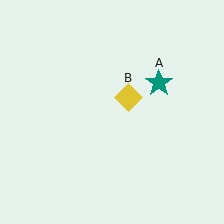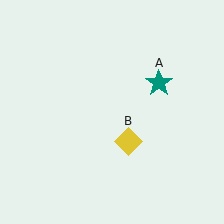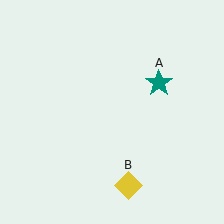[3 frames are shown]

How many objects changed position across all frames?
1 object changed position: yellow diamond (object B).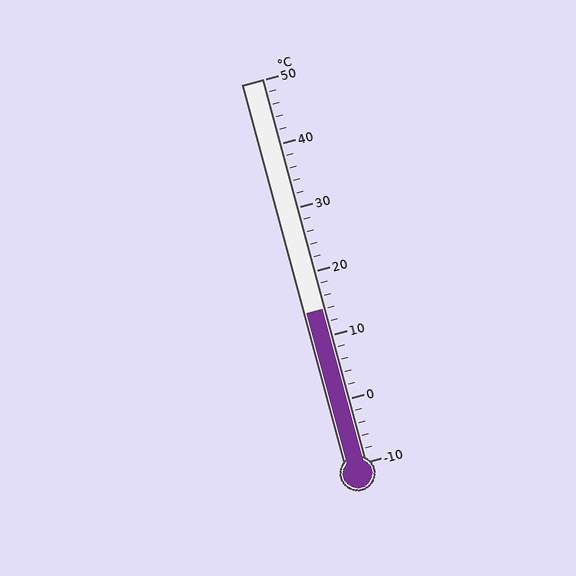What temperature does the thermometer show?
The thermometer shows approximately 14°C.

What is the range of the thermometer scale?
The thermometer scale ranges from -10°C to 50°C.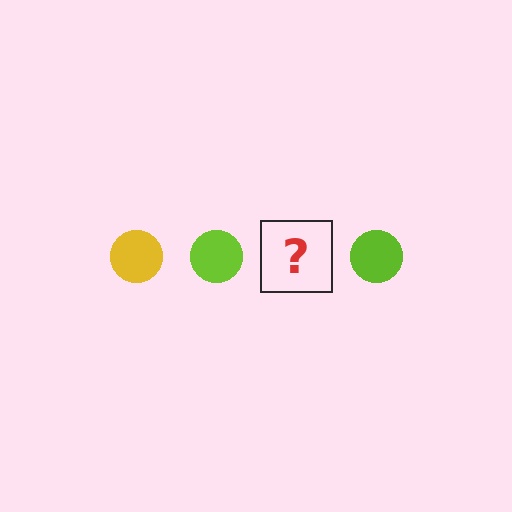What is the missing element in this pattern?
The missing element is a yellow circle.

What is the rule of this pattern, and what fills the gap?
The rule is that the pattern cycles through yellow, lime circles. The gap should be filled with a yellow circle.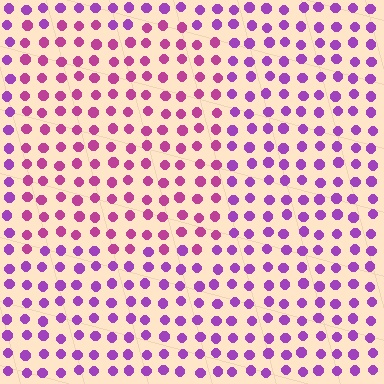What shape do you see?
I see a rectangle.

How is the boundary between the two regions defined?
The boundary is defined purely by a slight shift in hue (about 32 degrees). Spacing, size, and orientation are identical on both sides.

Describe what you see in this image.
The image is filled with small purple elements in a uniform arrangement. A rectangle-shaped region is visible where the elements are tinted to a slightly different hue, forming a subtle color boundary.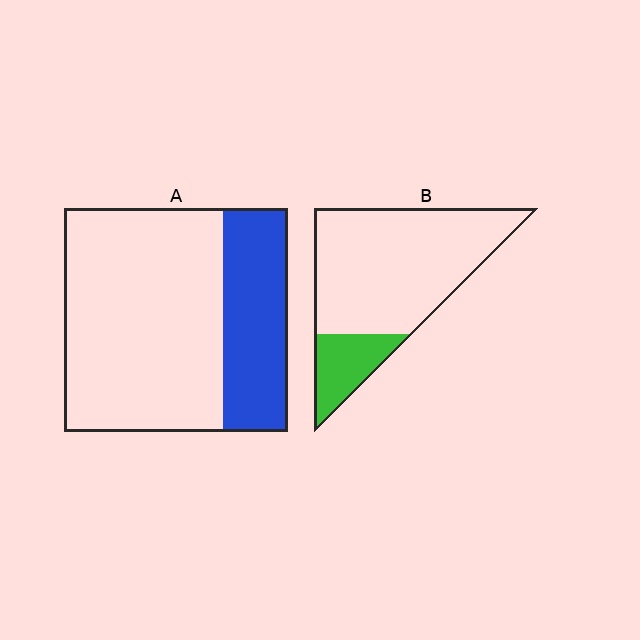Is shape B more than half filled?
No.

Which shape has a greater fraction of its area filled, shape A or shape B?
Shape A.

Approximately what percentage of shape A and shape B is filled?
A is approximately 30% and B is approximately 20%.